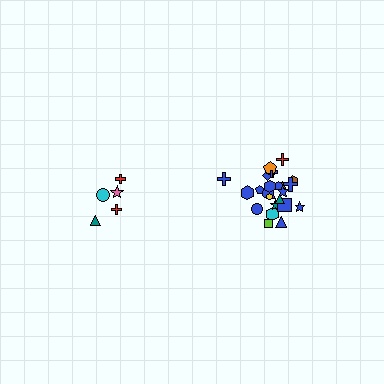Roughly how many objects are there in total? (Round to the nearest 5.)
Roughly 30 objects in total.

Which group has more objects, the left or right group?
The right group.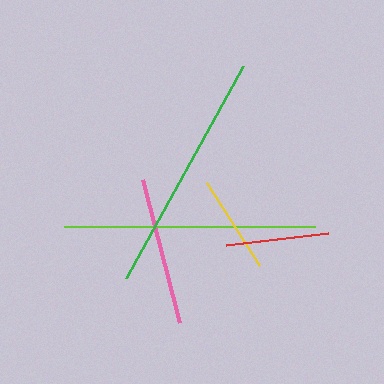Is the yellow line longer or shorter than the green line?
The green line is longer than the yellow line.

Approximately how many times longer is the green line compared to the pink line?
The green line is approximately 1.6 times the length of the pink line.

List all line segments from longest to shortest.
From longest to shortest: lime, green, pink, red, yellow.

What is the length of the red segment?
The red segment is approximately 102 pixels long.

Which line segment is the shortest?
The yellow line is the shortest at approximately 98 pixels.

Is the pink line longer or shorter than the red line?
The pink line is longer than the red line.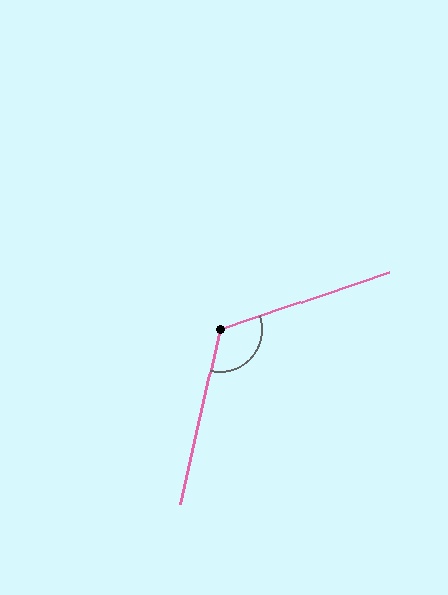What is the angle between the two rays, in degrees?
Approximately 121 degrees.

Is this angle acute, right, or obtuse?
It is obtuse.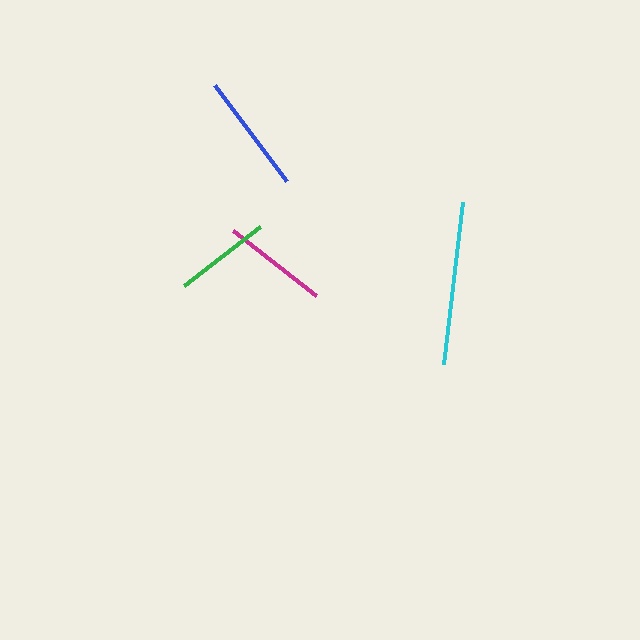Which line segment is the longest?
The cyan line is the longest at approximately 163 pixels.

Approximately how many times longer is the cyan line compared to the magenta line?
The cyan line is approximately 1.5 times the length of the magenta line.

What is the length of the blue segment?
The blue segment is approximately 121 pixels long.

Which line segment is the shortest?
The green line is the shortest at approximately 96 pixels.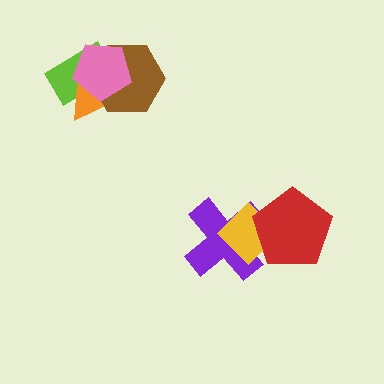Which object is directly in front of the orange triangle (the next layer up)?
The brown hexagon is directly in front of the orange triangle.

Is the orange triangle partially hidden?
Yes, it is partially covered by another shape.